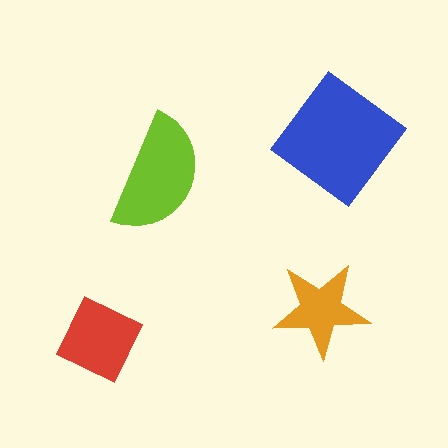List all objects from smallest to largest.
The orange star, the red diamond, the lime semicircle, the blue diamond.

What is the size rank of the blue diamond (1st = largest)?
1st.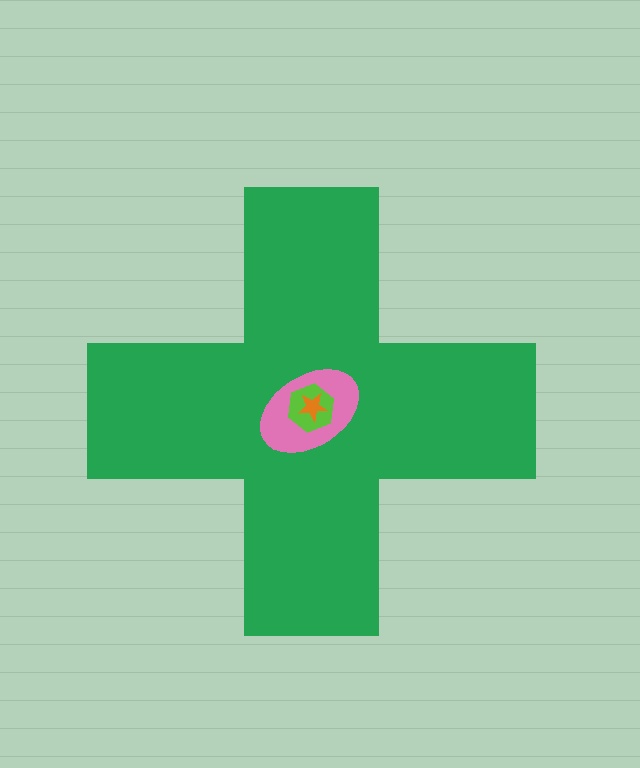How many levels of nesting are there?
4.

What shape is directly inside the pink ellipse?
The lime hexagon.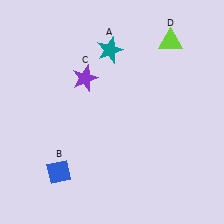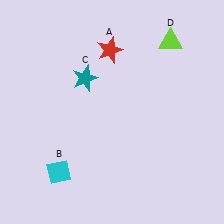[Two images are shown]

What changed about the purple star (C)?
In Image 1, C is purple. In Image 2, it changed to teal.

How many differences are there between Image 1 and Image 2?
There are 3 differences between the two images.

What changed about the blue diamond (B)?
In Image 1, B is blue. In Image 2, it changed to cyan.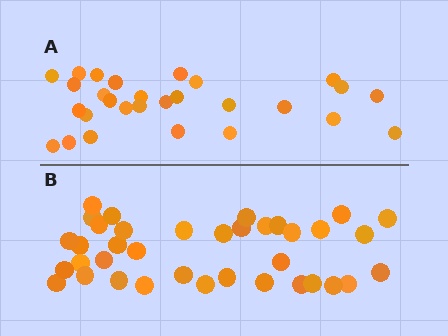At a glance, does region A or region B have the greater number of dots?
Region B (the bottom region) has more dots.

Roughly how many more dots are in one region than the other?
Region B has roughly 8 or so more dots than region A.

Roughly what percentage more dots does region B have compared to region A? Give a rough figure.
About 30% more.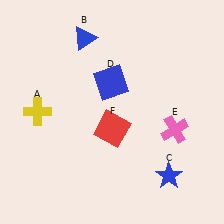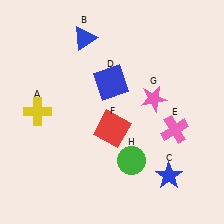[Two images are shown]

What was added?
A pink star (G), a green circle (H) were added in Image 2.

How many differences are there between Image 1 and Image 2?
There are 2 differences between the two images.